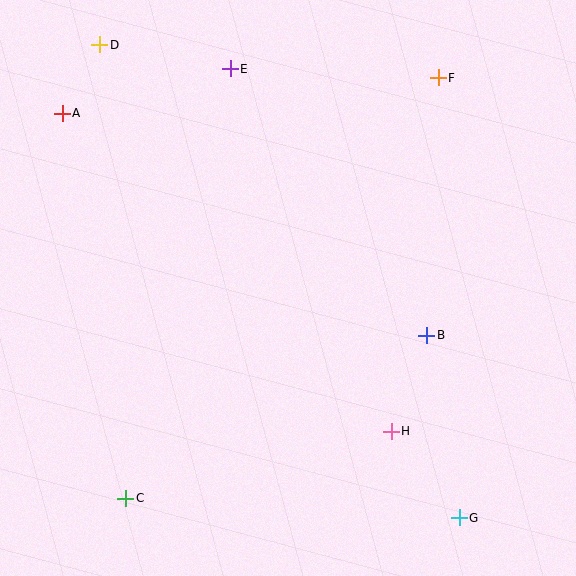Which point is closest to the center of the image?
Point B at (427, 335) is closest to the center.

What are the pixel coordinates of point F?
Point F is at (438, 78).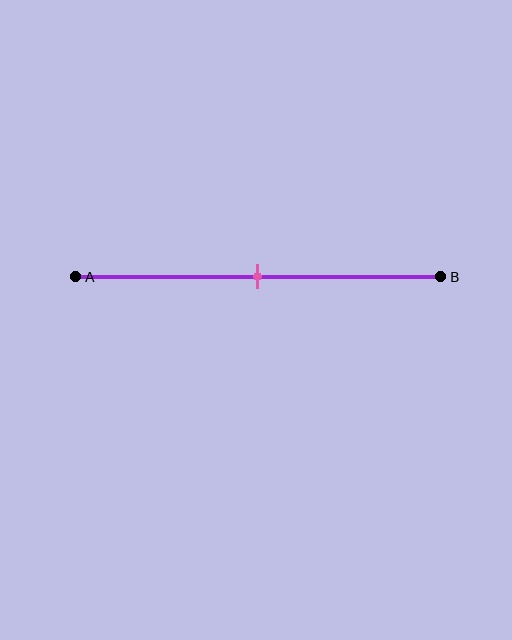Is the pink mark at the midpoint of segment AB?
Yes, the mark is approximately at the midpoint.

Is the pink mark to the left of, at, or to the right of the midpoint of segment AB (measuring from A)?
The pink mark is approximately at the midpoint of segment AB.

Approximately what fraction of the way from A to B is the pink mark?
The pink mark is approximately 50% of the way from A to B.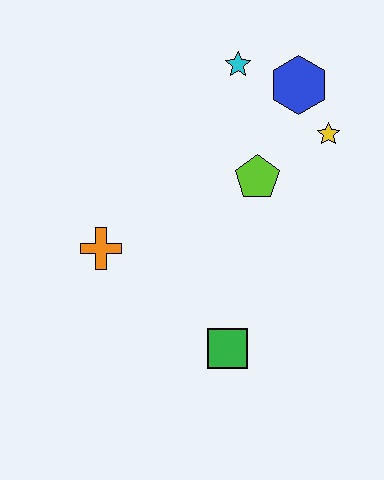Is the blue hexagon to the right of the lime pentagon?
Yes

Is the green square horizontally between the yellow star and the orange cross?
Yes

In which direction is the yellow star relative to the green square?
The yellow star is above the green square.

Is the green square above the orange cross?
No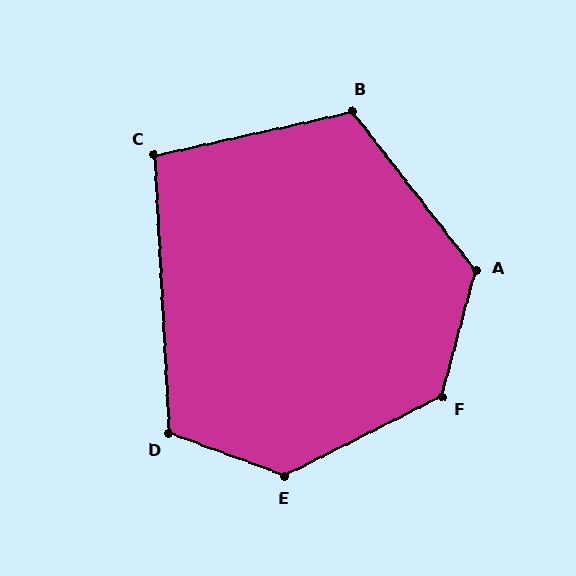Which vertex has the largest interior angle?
E, at approximately 133 degrees.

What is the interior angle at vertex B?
Approximately 115 degrees (obtuse).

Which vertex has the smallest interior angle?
C, at approximately 100 degrees.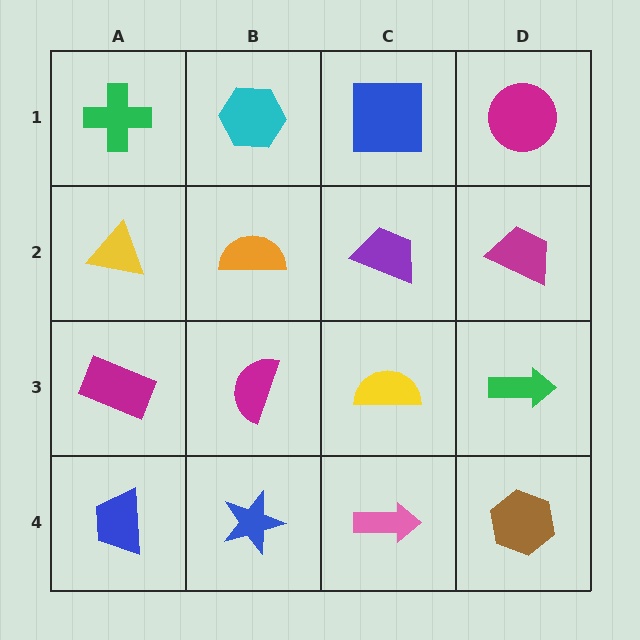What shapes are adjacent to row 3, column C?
A purple trapezoid (row 2, column C), a pink arrow (row 4, column C), a magenta semicircle (row 3, column B), a green arrow (row 3, column D).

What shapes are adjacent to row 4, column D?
A green arrow (row 3, column D), a pink arrow (row 4, column C).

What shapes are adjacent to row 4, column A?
A magenta rectangle (row 3, column A), a blue star (row 4, column B).